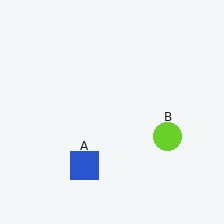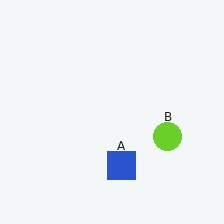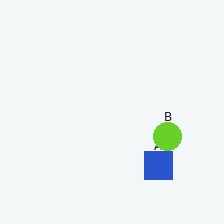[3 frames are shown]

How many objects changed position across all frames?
1 object changed position: blue square (object A).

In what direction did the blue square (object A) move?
The blue square (object A) moved right.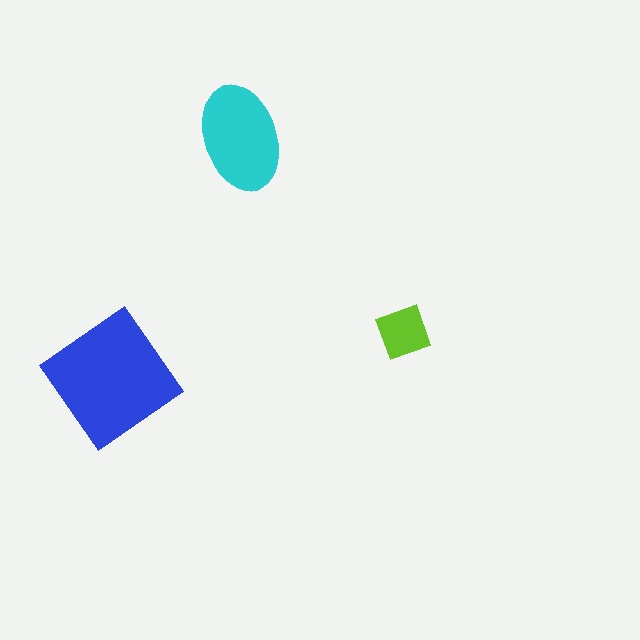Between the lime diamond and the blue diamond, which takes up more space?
The blue diamond.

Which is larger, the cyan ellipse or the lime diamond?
The cyan ellipse.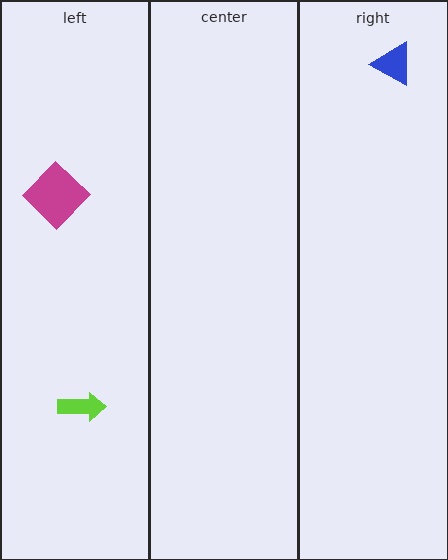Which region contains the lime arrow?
The left region.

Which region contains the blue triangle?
The right region.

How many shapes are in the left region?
2.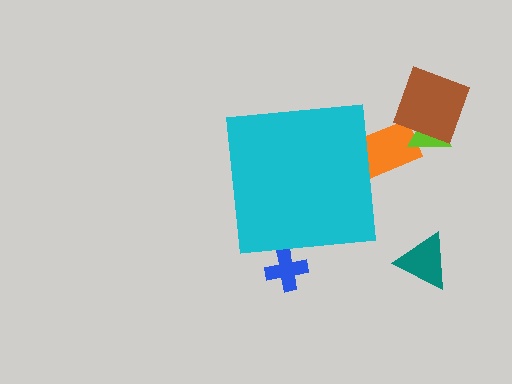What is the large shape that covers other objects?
A cyan square.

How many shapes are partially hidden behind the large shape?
2 shapes are partially hidden.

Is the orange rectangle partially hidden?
Yes, the orange rectangle is partially hidden behind the cyan square.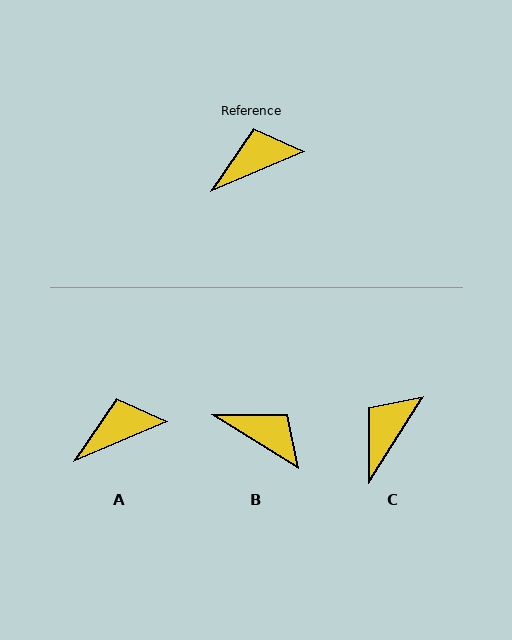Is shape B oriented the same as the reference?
No, it is off by about 55 degrees.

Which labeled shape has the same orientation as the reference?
A.